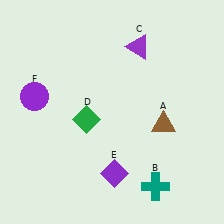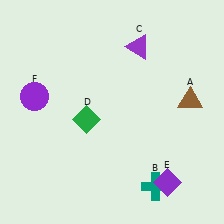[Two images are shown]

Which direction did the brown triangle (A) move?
The brown triangle (A) moved right.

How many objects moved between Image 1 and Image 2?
2 objects moved between the two images.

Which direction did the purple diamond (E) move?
The purple diamond (E) moved right.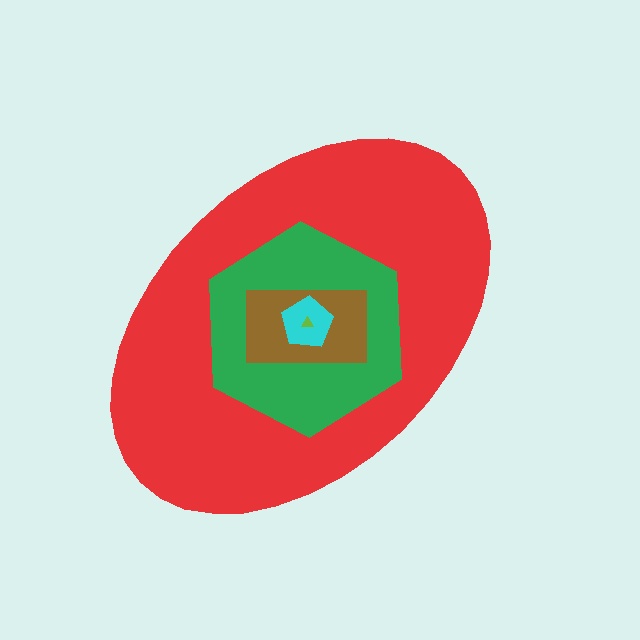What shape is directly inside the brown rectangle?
The cyan pentagon.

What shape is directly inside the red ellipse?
The green hexagon.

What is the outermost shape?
The red ellipse.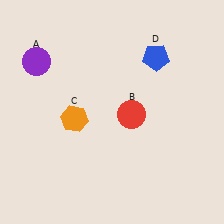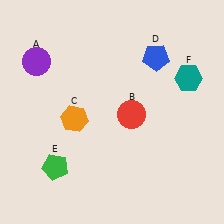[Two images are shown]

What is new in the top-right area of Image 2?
A teal hexagon (F) was added in the top-right area of Image 2.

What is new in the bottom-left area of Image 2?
A green pentagon (E) was added in the bottom-left area of Image 2.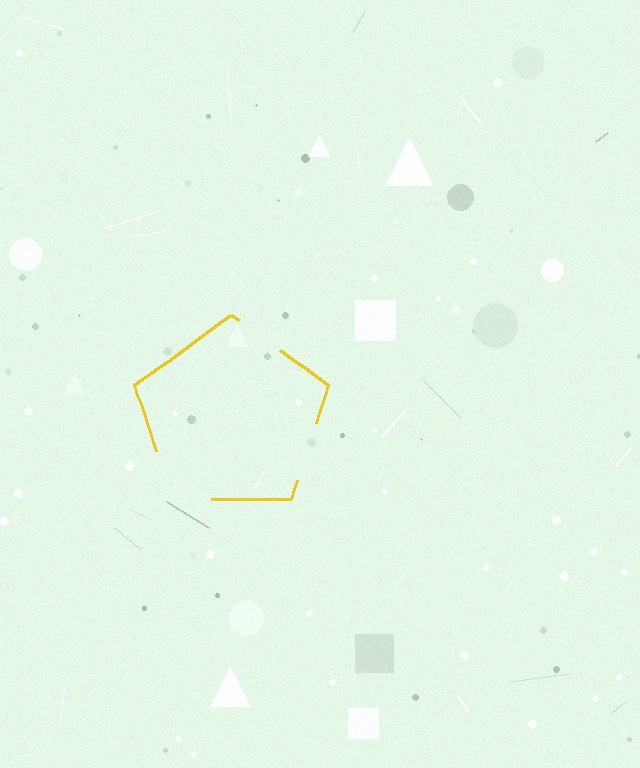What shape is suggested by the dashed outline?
The dashed outline suggests a pentagon.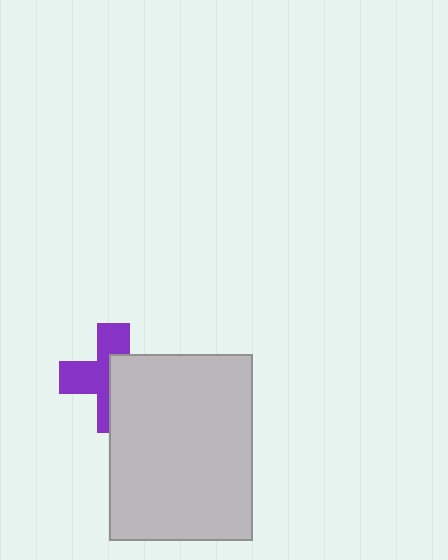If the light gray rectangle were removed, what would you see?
You would see the complete purple cross.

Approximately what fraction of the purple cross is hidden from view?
Roughly 47% of the purple cross is hidden behind the light gray rectangle.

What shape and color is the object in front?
The object in front is a light gray rectangle.